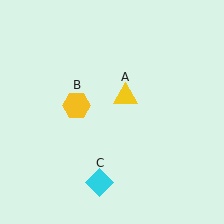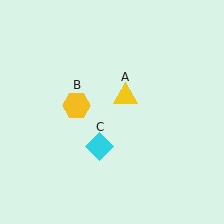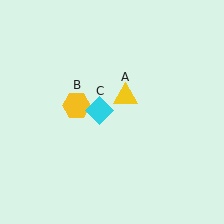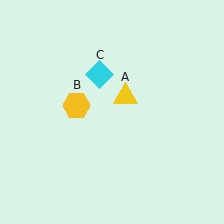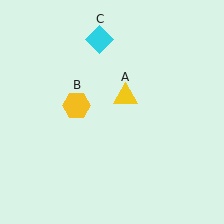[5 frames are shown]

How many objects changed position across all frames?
1 object changed position: cyan diamond (object C).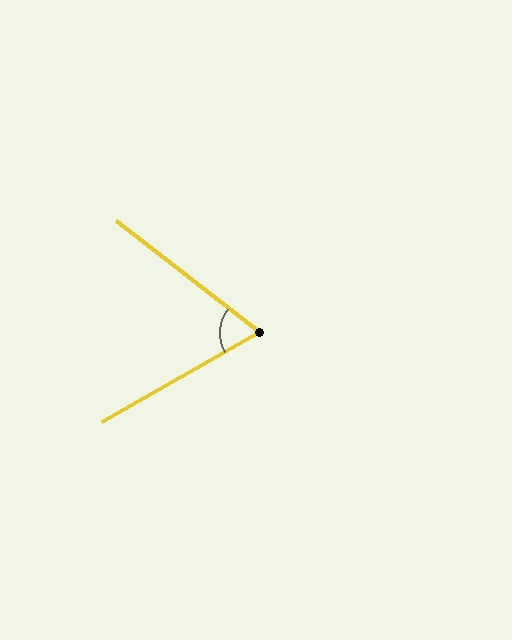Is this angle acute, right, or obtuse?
It is acute.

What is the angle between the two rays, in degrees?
Approximately 68 degrees.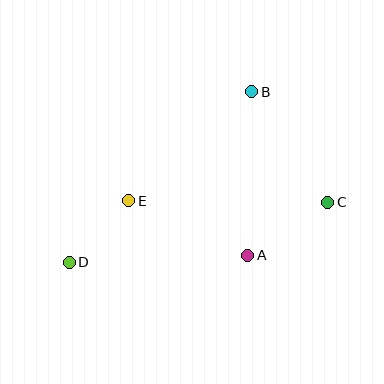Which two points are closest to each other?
Points D and E are closest to each other.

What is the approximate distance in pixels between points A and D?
The distance between A and D is approximately 179 pixels.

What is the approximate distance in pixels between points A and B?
The distance between A and B is approximately 163 pixels.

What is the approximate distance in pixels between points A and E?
The distance between A and E is approximately 130 pixels.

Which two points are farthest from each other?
Points C and D are farthest from each other.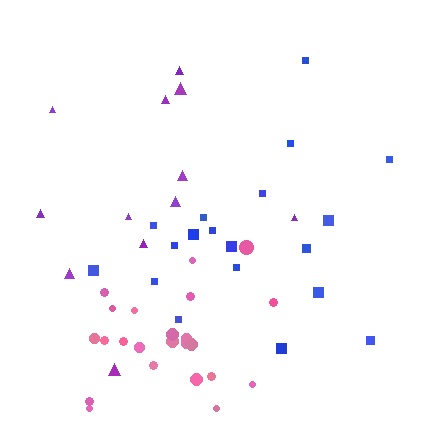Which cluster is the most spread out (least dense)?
Purple.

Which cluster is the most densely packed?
Pink.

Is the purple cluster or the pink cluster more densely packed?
Pink.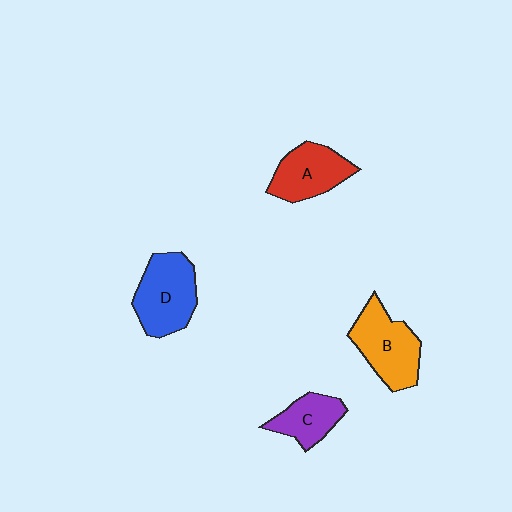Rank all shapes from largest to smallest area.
From largest to smallest: D (blue), B (orange), A (red), C (purple).